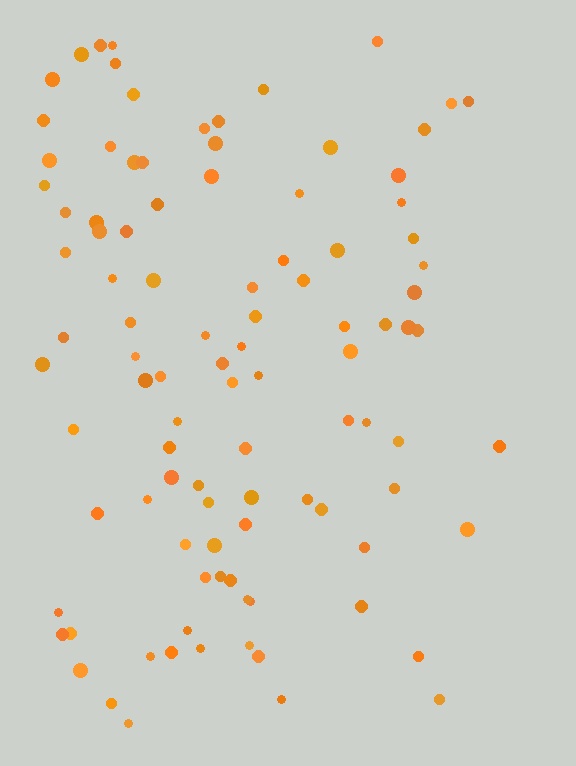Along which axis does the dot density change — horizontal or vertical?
Horizontal.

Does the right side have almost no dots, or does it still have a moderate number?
Still a moderate number, just noticeably fewer than the left.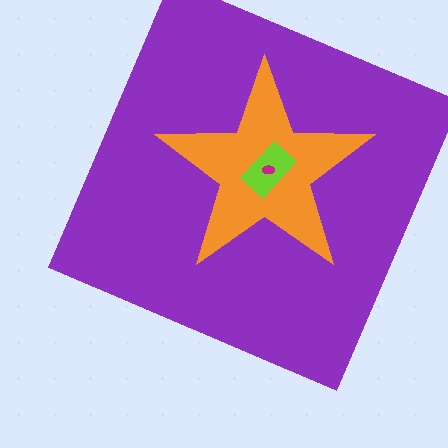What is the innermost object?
The magenta ellipse.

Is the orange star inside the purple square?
Yes.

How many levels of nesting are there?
4.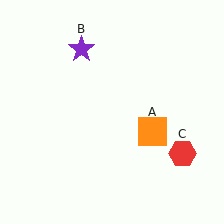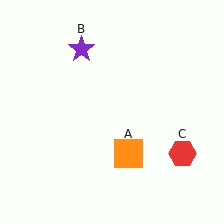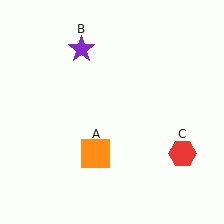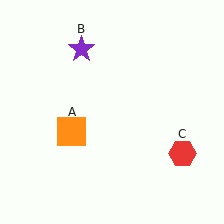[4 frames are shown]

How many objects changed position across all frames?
1 object changed position: orange square (object A).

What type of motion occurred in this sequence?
The orange square (object A) rotated clockwise around the center of the scene.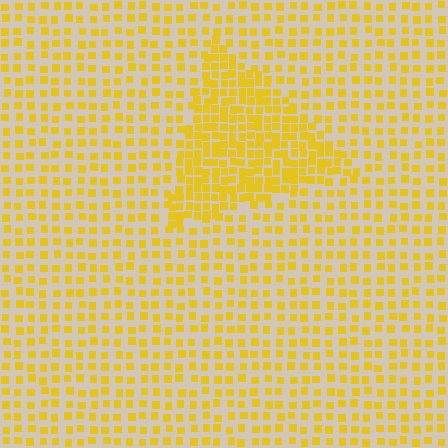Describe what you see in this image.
The image contains small yellow elements arranged at two different densities. A triangle-shaped region is visible where the elements are more densely packed than the surrounding area.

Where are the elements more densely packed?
The elements are more densely packed inside the triangle boundary.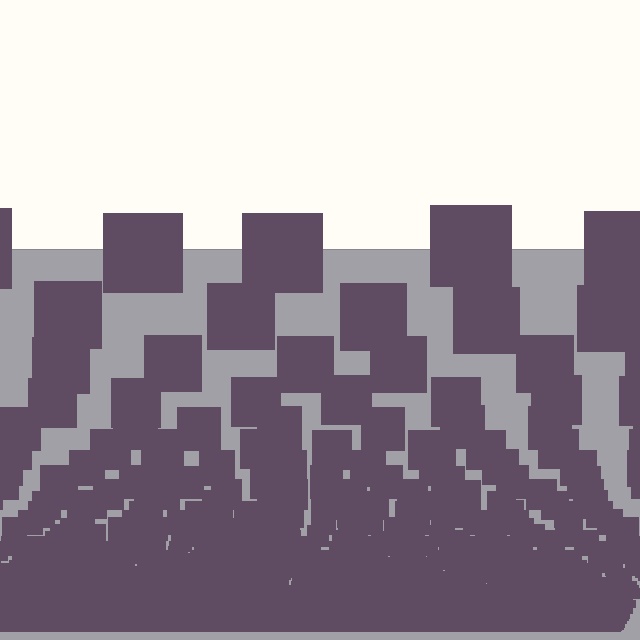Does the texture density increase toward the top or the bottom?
Density increases toward the bottom.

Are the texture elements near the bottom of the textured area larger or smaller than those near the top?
Smaller. The gradient is inverted — elements near the bottom are smaller and denser.